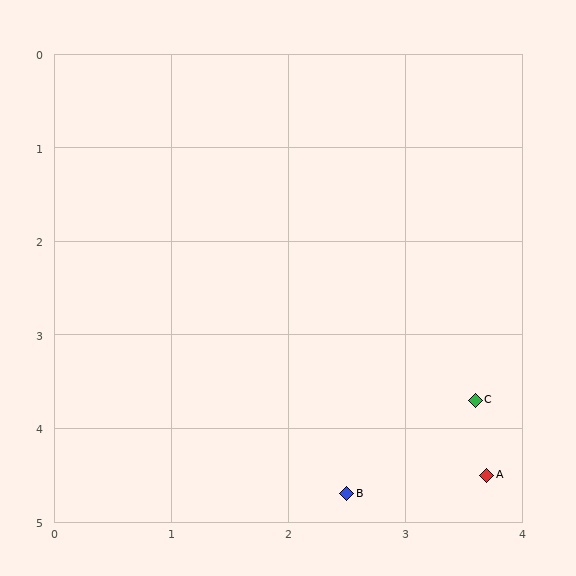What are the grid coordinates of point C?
Point C is at approximately (3.6, 3.7).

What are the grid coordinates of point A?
Point A is at approximately (3.7, 4.5).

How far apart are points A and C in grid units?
Points A and C are about 0.8 grid units apart.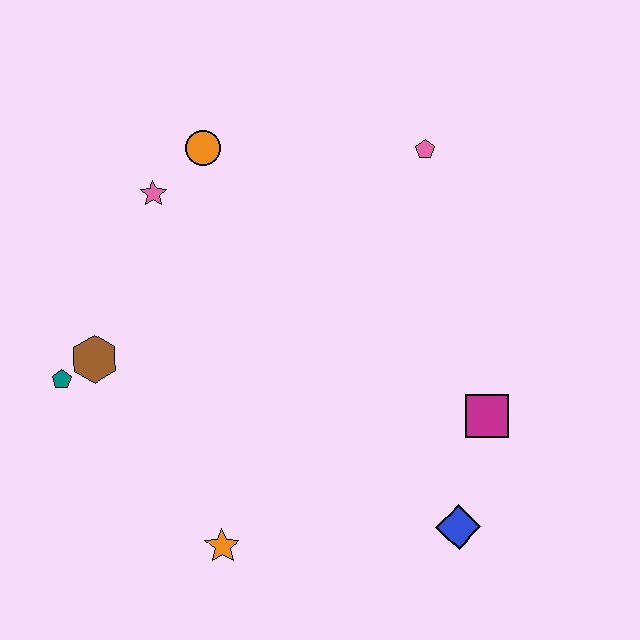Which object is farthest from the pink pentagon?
The orange star is farthest from the pink pentagon.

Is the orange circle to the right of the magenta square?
No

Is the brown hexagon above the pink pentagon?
No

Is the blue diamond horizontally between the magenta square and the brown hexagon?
Yes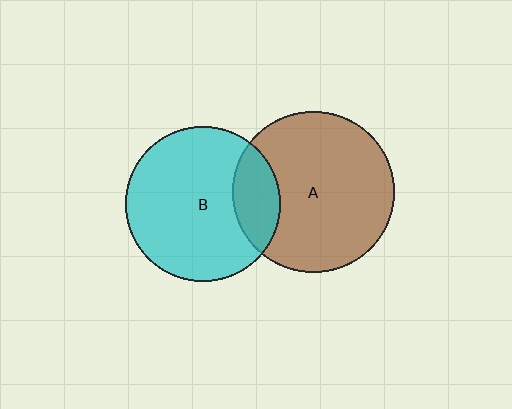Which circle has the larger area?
Circle A (brown).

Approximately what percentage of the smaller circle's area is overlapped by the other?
Approximately 20%.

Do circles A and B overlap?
Yes.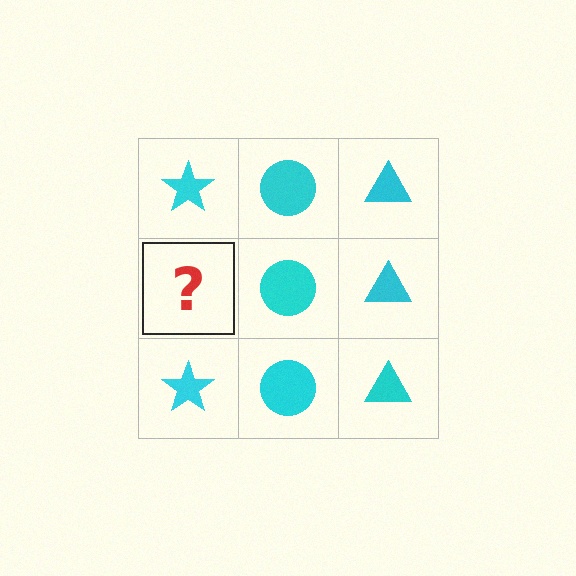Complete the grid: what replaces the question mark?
The question mark should be replaced with a cyan star.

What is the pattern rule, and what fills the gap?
The rule is that each column has a consistent shape. The gap should be filled with a cyan star.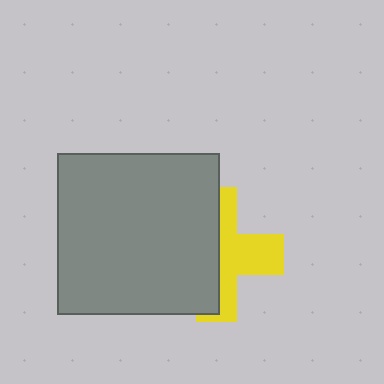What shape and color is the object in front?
The object in front is a gray square.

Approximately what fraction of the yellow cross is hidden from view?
Roughly 53% of the yellow cross is hidden behind the gray square.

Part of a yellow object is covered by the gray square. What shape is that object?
It is a cross.